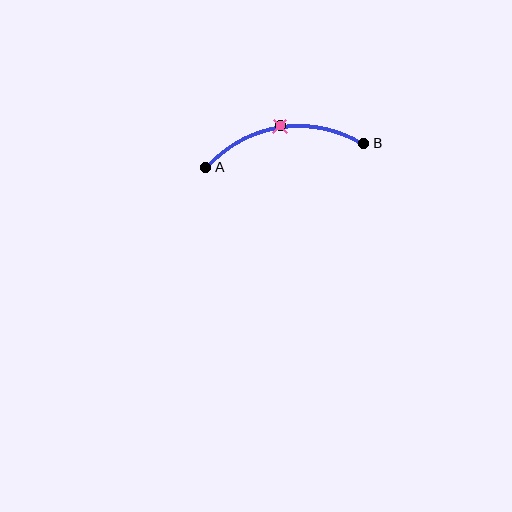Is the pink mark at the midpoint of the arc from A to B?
Yes. The pink mark lies on the arc at equal arc-length from both A and B — it is the arc midpoint.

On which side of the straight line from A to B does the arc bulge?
The arc bulges above the straight line connecting A and B.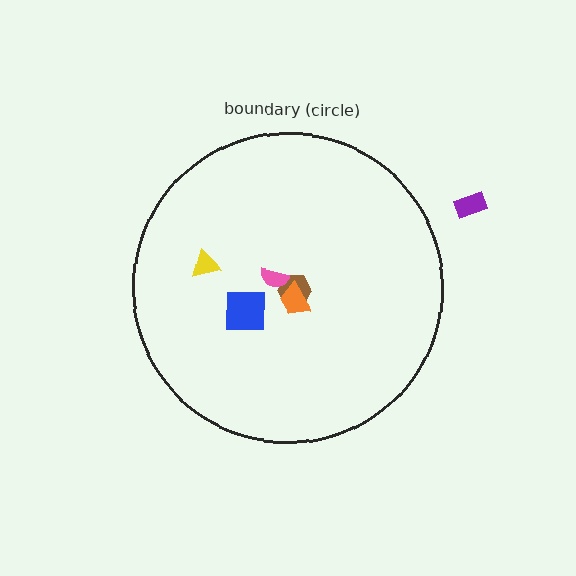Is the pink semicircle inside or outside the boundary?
Inside.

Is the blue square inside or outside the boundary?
Inside.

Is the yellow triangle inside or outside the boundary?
Inside.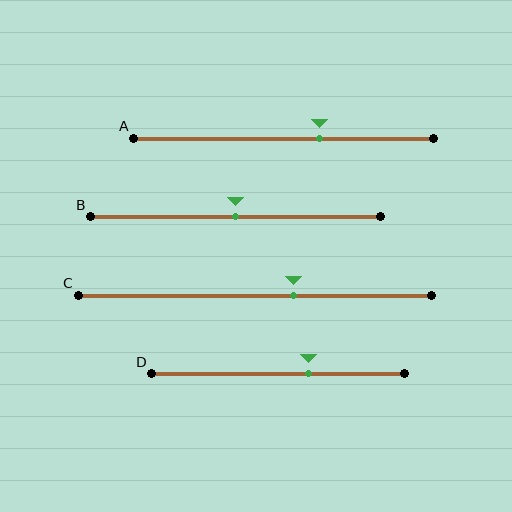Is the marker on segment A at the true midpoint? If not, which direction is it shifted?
No, the marker on segment A is shifted to the right by about 12% of the segment length.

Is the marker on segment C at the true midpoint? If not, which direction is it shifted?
No, the marker on segment C is shifted to the right by about 11% of the segment length.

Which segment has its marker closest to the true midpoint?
Segment B has its marker closest to the true midpoint.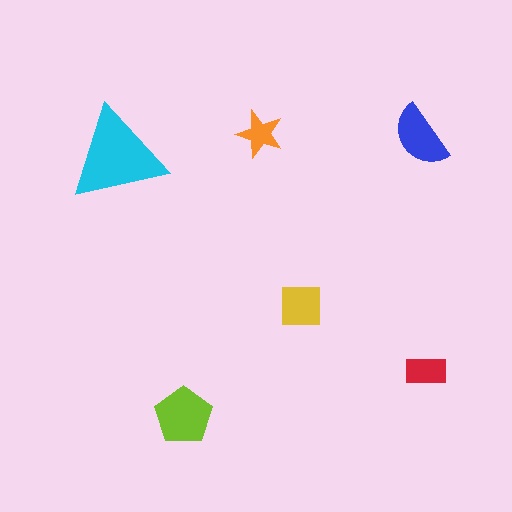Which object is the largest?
The cyan triangle.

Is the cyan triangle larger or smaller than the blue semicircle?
Larger.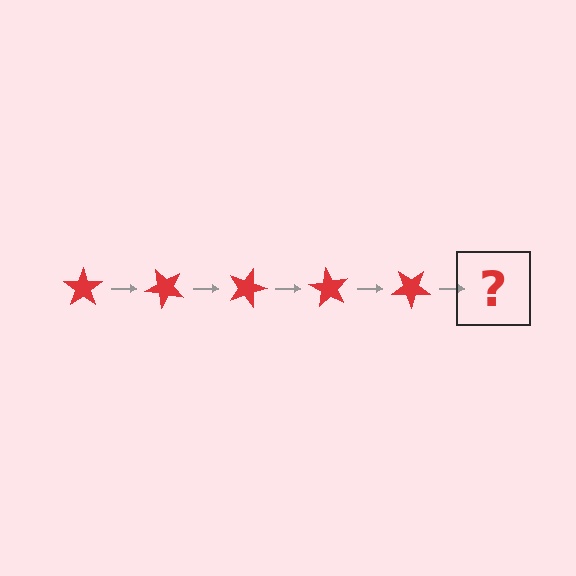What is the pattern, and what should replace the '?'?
The pattern is that the star rotates 45 degrees each step. The '?' should be a red star rotated 225 degrees.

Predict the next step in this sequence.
The next step is a red star rotated 225 degrees.